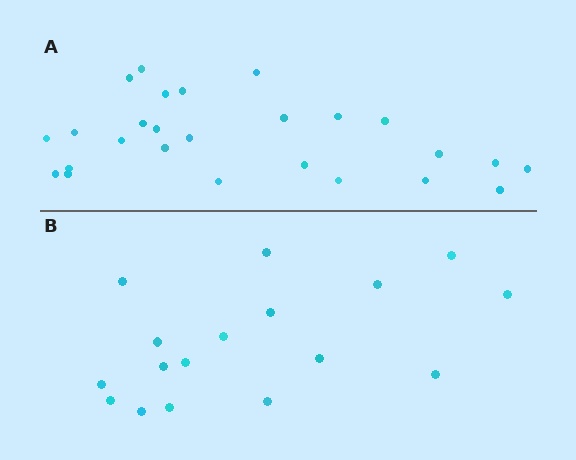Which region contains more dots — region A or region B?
Region A (the top region) has more dots.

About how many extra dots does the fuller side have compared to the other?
Region A has roughly 8 or so more dots than region B.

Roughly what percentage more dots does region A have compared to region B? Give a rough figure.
About 55% more.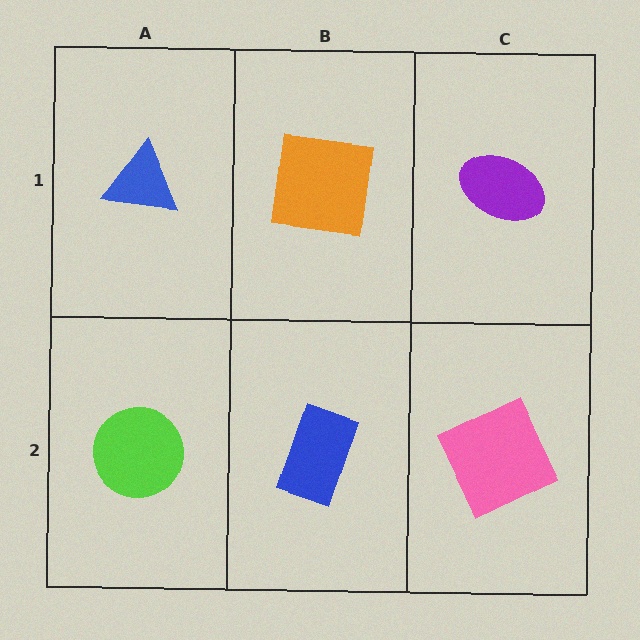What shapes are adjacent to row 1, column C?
A pink square (row 2, column C), an orange square (row 1, column B).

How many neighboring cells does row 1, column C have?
2.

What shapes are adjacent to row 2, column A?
A blue triangle (row 1, column A), a blue rectangle (row 2, column B).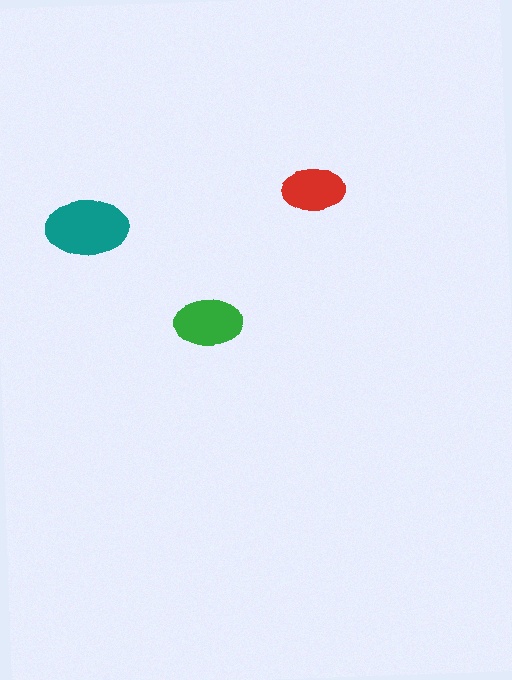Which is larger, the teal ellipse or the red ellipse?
The teal one.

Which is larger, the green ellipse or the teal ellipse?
The teal one.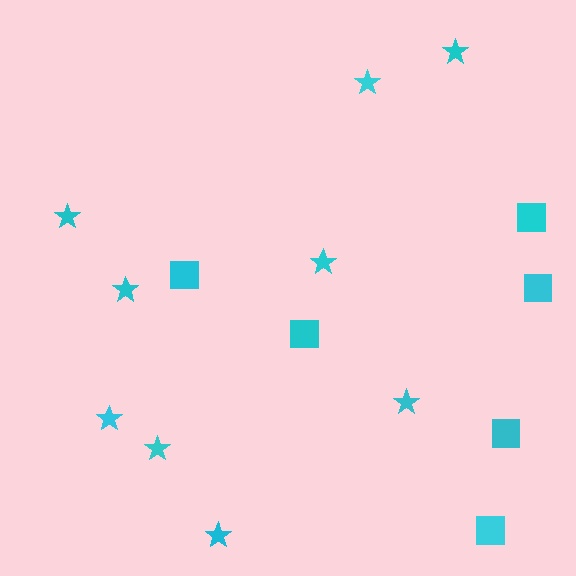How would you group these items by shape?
There are 2 groups: one group of stars (9) and one group of squares (6).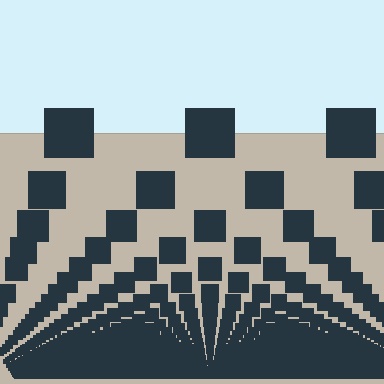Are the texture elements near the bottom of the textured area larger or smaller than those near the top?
Smaller. The gradient is inverted — elements near the bottom are smaller and denser.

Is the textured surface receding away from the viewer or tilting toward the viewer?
The surface appears to tilt toward the viewer. Texture elements get larger and sparser toward the top.